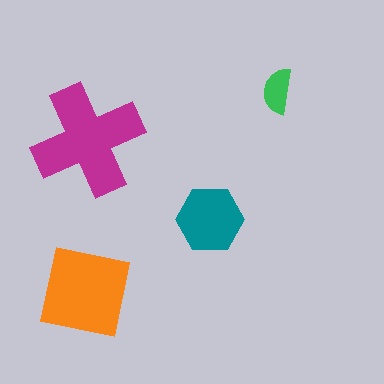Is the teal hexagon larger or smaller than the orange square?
Smaller.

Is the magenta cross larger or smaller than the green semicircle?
Larger.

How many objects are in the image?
There are 4 objects in the image.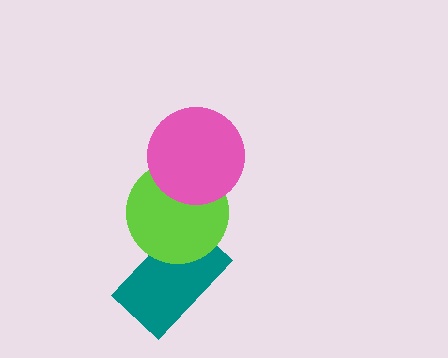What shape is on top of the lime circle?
The pink circle is on top of the lime circle.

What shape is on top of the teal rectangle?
The lime circle is on top of the teal rectangle.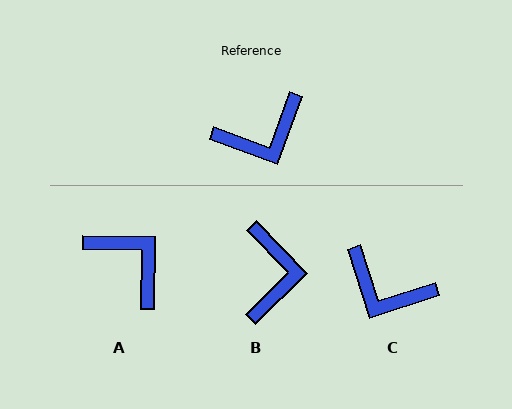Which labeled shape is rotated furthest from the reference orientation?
A, about 109 degrees away.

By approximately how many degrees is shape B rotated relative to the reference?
Approximately 65 degrees counter-clockwise.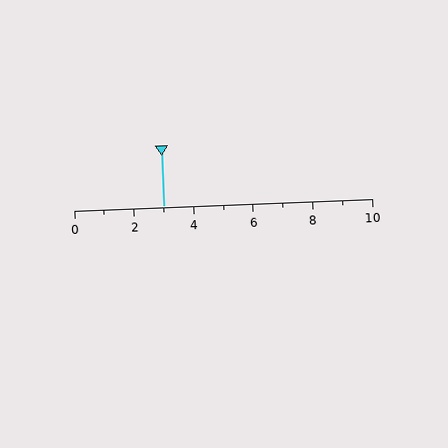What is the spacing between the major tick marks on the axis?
The major ticks are spaced 2 apart.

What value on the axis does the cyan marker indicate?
The marker indicates approximately 3.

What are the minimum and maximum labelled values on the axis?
The axis runs from 0 to 10.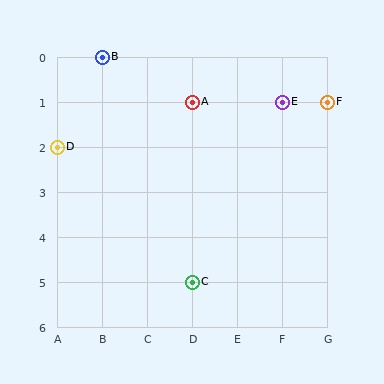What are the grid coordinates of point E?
Point E is at grid coordinates (F, 1).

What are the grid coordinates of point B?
Point B is at grid coordinates (B, 0).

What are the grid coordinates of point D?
Point D is at grid coordinates (A, 2).